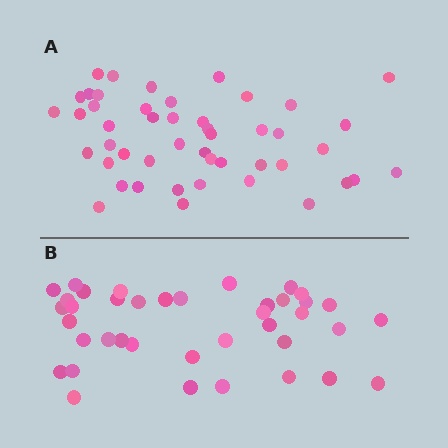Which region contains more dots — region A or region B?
Region A (the top region) has more dots.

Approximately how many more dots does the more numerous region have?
Region A has roughly 8 or so more dots than region B.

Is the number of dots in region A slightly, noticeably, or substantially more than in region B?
Region A has only slightly more — the two regions are fairly close. The ratio is roughly 1.2 to 1.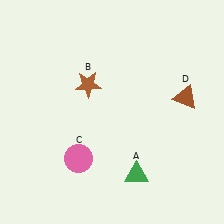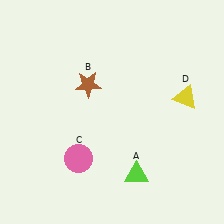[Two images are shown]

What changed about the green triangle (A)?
In Image 1, A is green. In Image 2, it changed to lime.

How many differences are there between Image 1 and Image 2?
There are 2 differences between the two images.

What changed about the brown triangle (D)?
In Image 1, D is brown. In Image 2, it changed to yellow.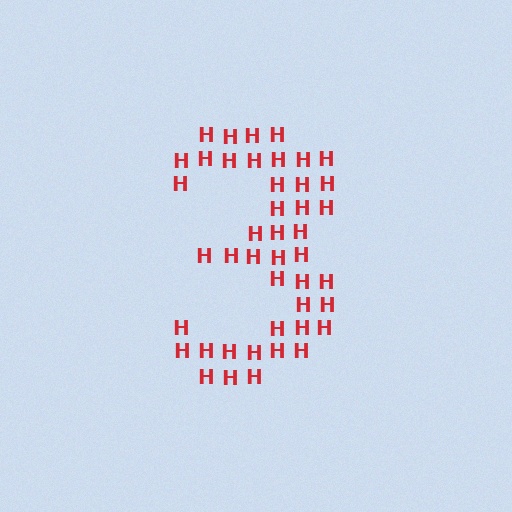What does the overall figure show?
The overall figure shows the digit 3.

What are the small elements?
The small elements are letter H's.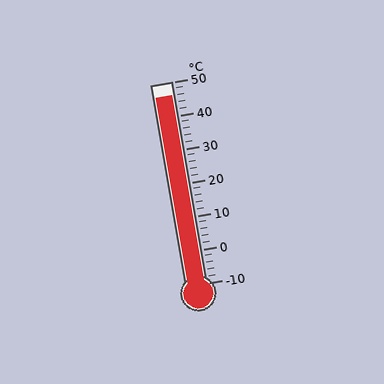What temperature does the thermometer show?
The thermometer shows approximately 46°C.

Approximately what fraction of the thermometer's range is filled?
The thermometer is filled to approximately 95% of its range.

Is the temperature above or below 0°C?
The temperature is above 0°C.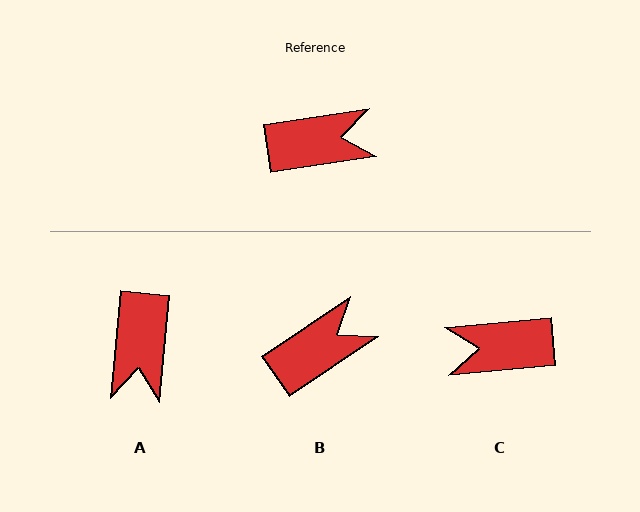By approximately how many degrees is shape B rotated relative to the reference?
Approximately 25 degrees counter-clockwise.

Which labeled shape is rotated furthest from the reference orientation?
C, about 176 degrees away.